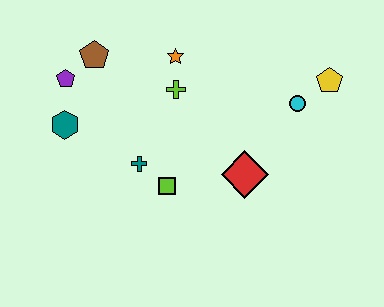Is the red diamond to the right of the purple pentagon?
Yes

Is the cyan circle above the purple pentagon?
No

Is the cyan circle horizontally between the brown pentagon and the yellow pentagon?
Yes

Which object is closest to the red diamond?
The lime square is closest to the red diamond.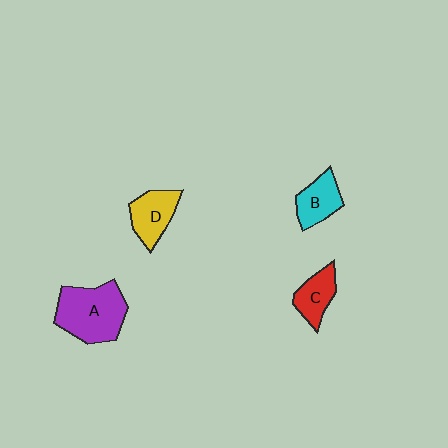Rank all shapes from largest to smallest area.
From largest to smallest: A (purple), D (yellow), B (cyan), C (red).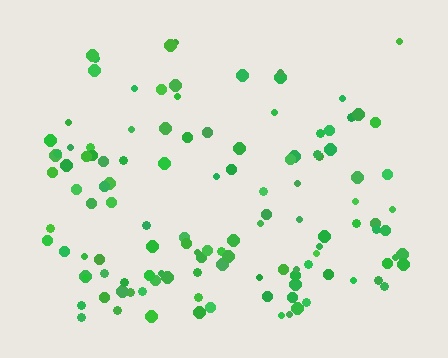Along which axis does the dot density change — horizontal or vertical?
Vertical.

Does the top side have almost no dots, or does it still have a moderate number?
Still a moderate number, just noticeably fewer than the bottom.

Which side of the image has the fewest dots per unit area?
The top.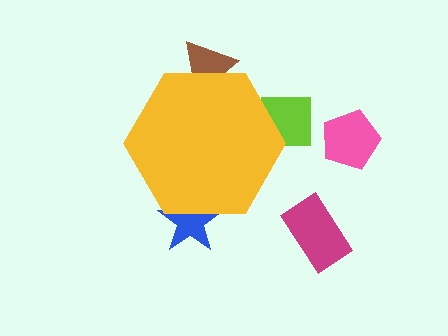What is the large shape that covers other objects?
A yellow hexagon.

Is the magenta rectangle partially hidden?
No, the magenta rectangle is fully visible.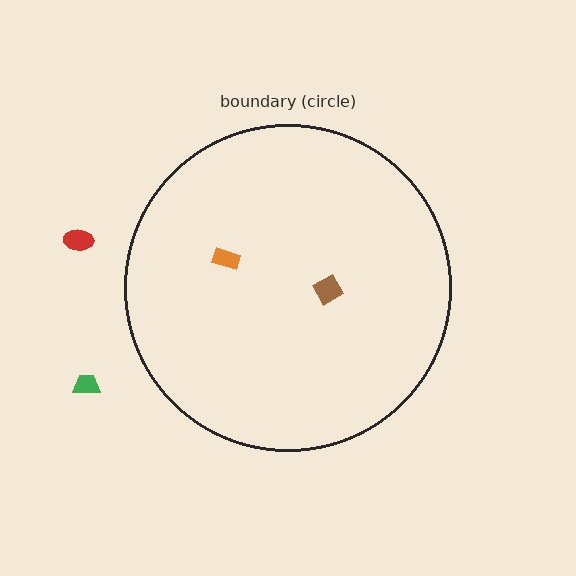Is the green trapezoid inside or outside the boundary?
Outside.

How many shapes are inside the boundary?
2 inside, 2 outside.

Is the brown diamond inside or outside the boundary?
Inside.